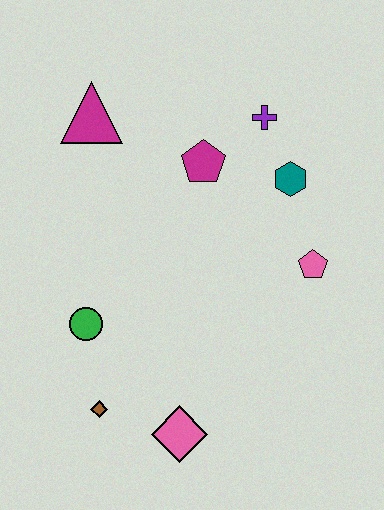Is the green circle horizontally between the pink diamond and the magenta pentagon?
No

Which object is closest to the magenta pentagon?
The purple cross is closest to the magenta pentagon.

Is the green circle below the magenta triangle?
Yes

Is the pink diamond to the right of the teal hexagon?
No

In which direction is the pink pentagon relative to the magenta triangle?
The pink pentagon is to the right of the magenta triangle.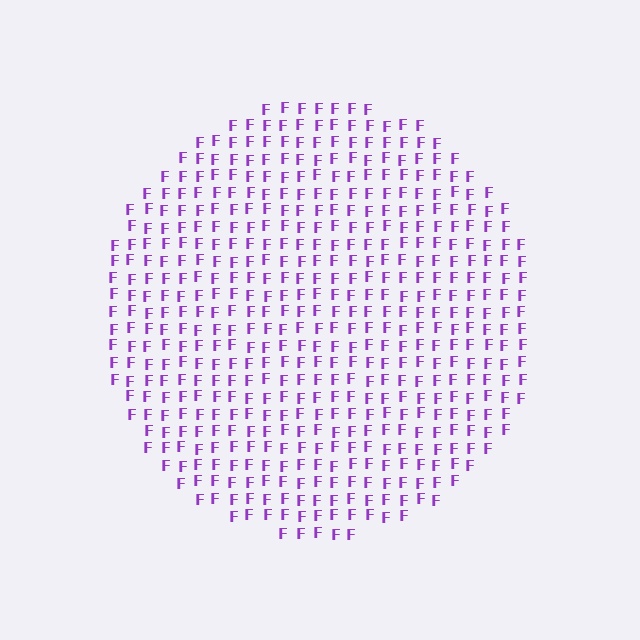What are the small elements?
The small elements are letter F's.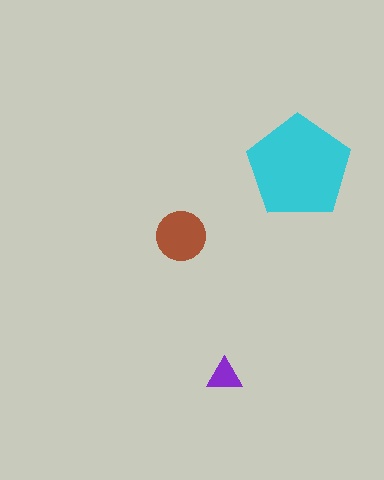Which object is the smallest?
The purple triangle.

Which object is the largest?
The cyan pentagon.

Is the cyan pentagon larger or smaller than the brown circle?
Larger.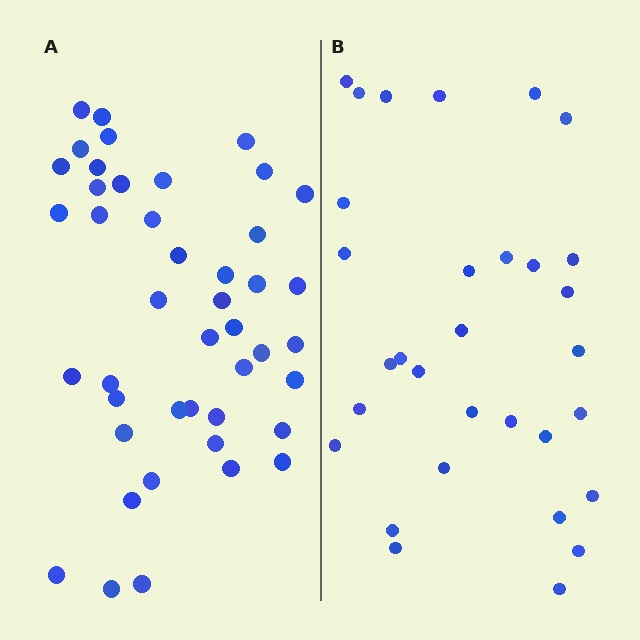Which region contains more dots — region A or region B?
Region A (the left region) has more dots.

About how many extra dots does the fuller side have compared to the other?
Region A has approximately 15 more dots than region B.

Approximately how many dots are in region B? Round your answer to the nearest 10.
About 30 dots. (The exact count is 31, which rounds to 30.)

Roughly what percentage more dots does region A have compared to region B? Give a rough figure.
About 40% more.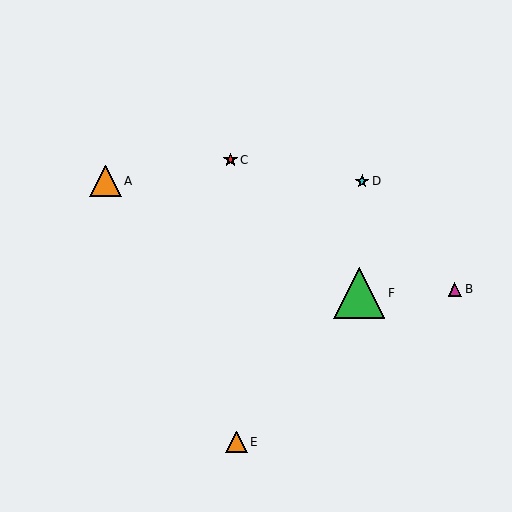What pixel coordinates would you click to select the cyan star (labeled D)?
Click at (362, 181) to select the cyan star D.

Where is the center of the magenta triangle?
The center of the magenta triangle is at (455, 289).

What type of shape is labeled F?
Shape F is a green triangle.